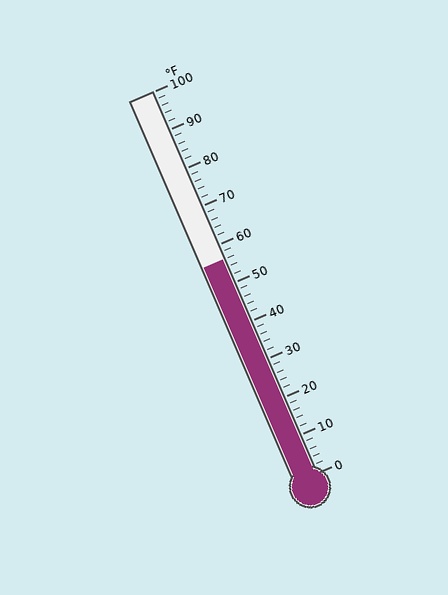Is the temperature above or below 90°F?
The temperature is below 90°F.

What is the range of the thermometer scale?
The thermometer scale ranges from 0°F to 100°F.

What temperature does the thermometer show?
The thermometer shows approximately 56°F.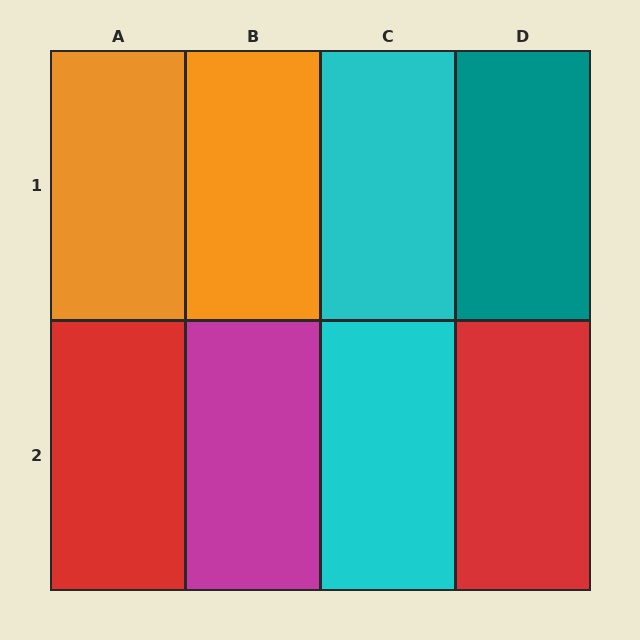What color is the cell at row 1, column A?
Orange.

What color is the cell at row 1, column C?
Cyan.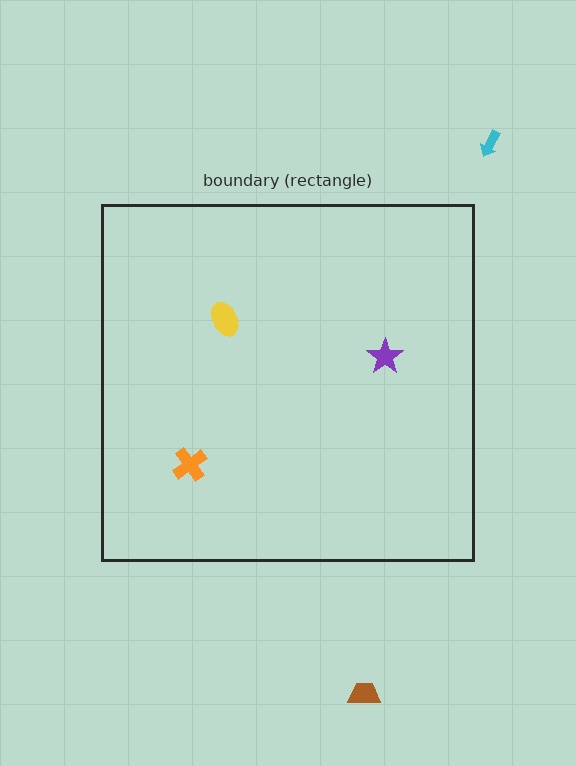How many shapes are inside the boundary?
3 inside, 2 outside.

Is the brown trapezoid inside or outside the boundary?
Outside.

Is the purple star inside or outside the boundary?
Inside.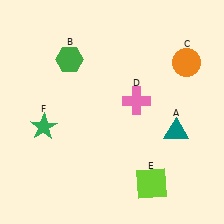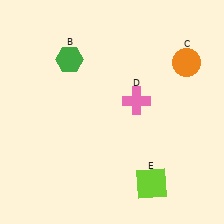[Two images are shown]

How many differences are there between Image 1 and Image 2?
There are 2 differences between the two images.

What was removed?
The green star (F), the teal triangle (A) were removed in Image 2.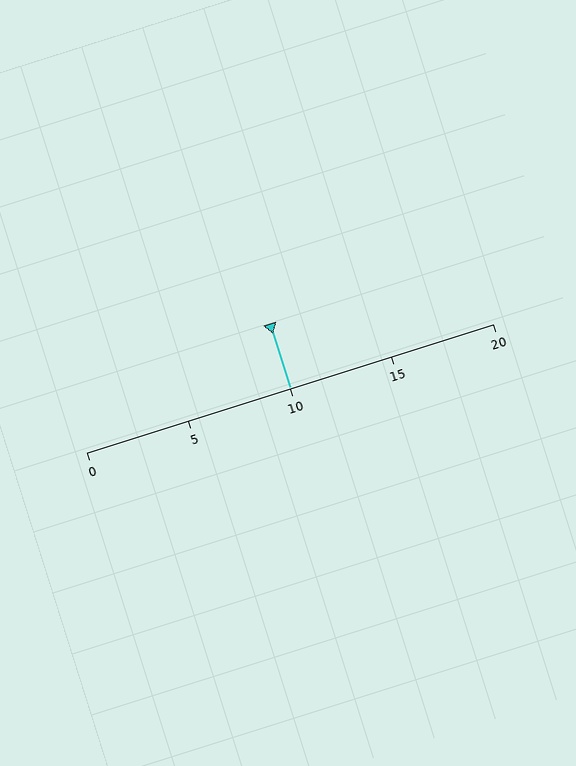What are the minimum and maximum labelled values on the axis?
The axis runs from 0 to 20.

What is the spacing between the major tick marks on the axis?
The major ticks are spaced 5 apart.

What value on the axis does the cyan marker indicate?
The marker indicates approximately 10.